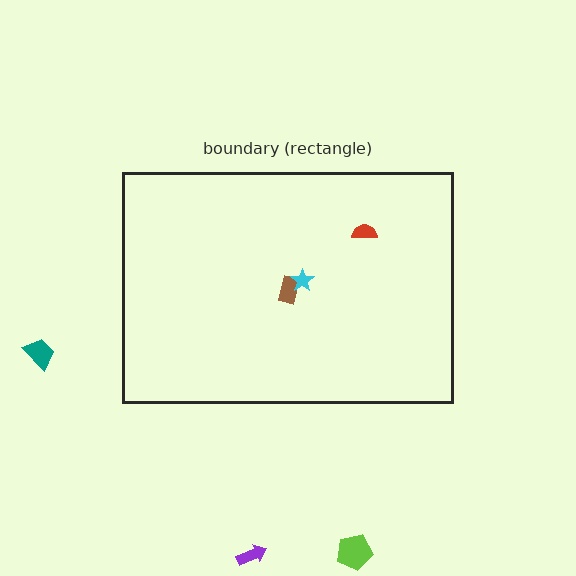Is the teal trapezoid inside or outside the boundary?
Outside.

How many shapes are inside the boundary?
3 inside, 3 outside.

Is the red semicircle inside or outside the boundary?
Inside.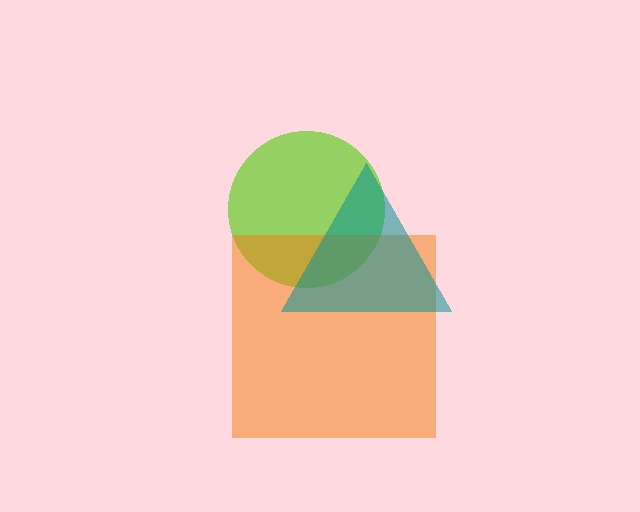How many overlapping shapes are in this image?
There are 3 overlapping shapes in the image.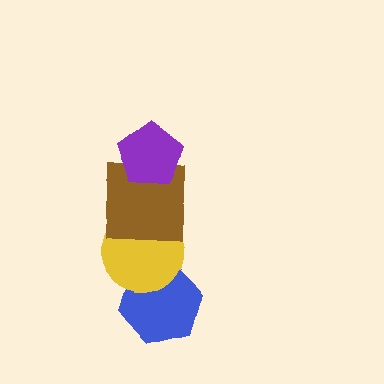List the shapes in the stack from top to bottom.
From top to bottom: the purple pentagon, the brown square, the yellow circle, the blue hexagon.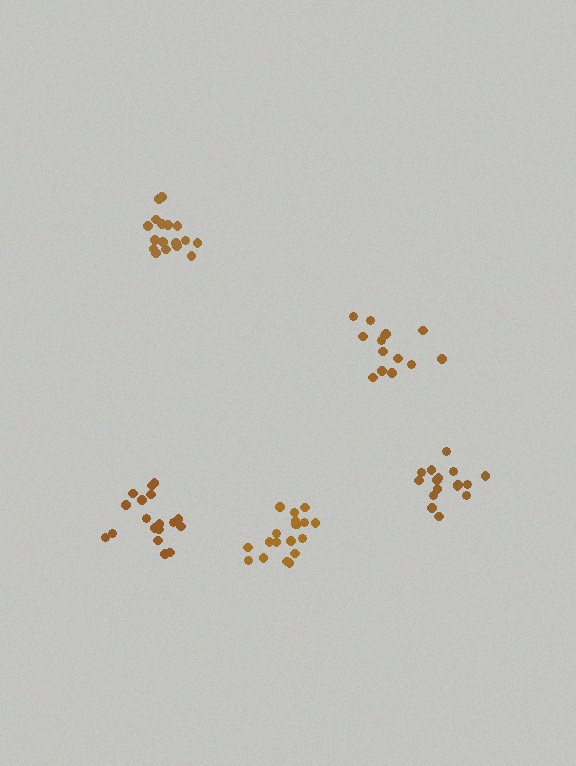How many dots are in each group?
Group 1: 19 dots, Group 2: 14 dots, Group 3: 16 dots, Group 4: 17 dots, Group 5: 18 dots (84 total).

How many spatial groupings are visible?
There are 5 spatial groupings.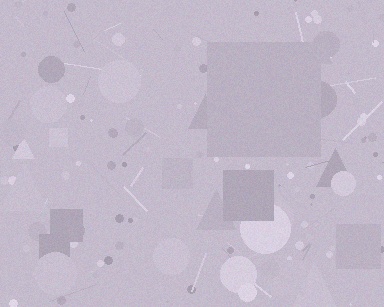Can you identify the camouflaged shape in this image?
The camouflaged shape is a square.